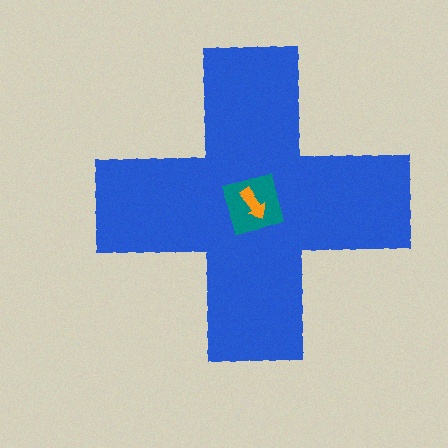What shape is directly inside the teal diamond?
The orange arrow.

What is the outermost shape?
The blue cross.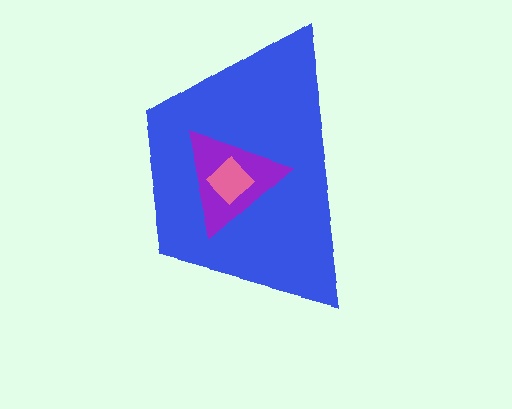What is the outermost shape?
The blue trapezoid.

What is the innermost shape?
The pink diamond.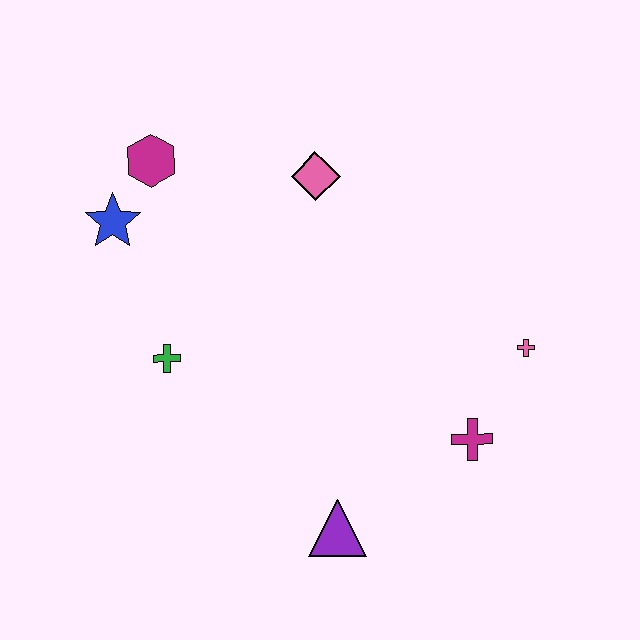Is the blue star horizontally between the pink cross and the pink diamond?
No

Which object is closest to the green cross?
The blue star is closest to the green cross.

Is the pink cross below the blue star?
Yes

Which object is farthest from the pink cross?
The blue star is farthest from the pink cross.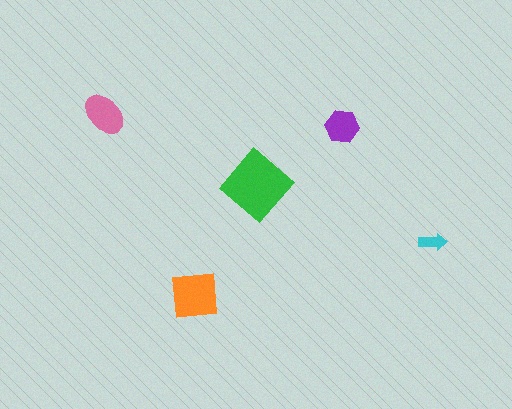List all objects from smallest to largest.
The cyan arrow, the purple hexagon, the pink ellipse, the orange square, the green diamond.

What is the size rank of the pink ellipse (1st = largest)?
3rd.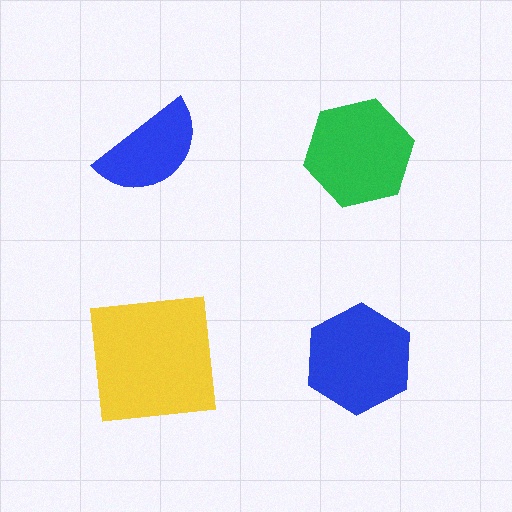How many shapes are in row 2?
2 shapes.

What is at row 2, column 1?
A yellow square.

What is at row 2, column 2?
A blue hexagon.